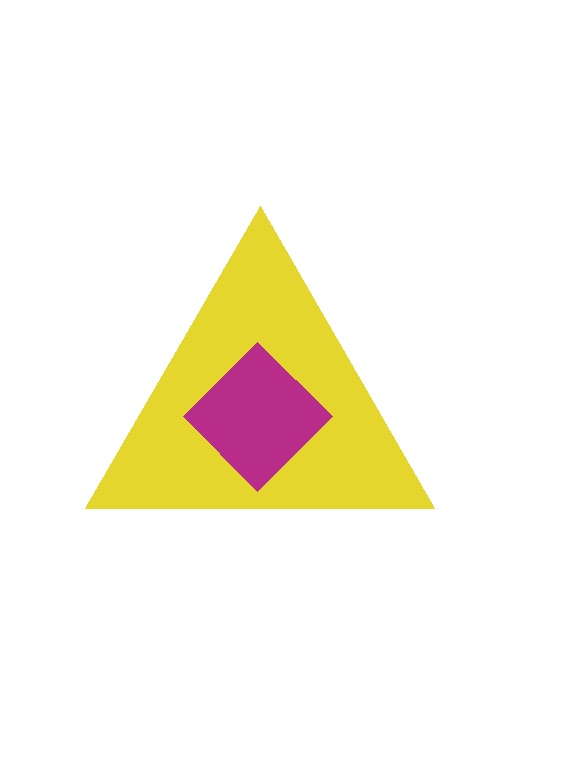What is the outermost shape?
The yellow triangle.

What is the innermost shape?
The magenta diamond.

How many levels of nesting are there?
2.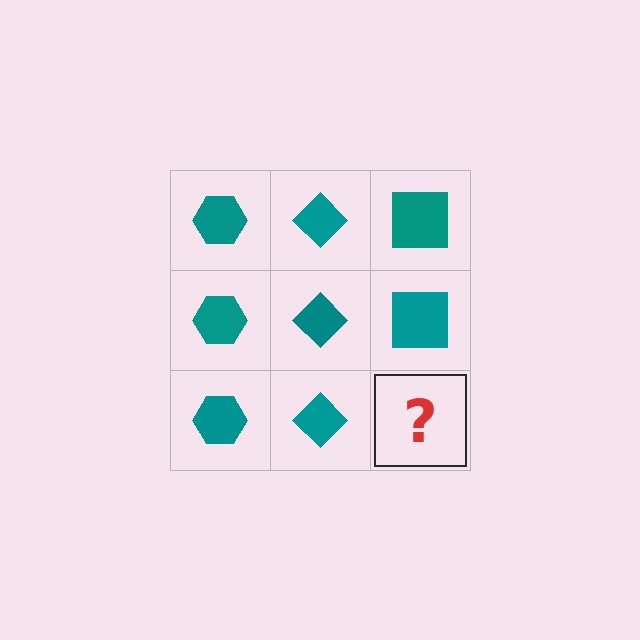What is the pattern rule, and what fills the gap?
The rule is that each column has a consistent shape. The gap should be filled with a teal square.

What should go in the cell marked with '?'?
The missing cell should contain a teal square.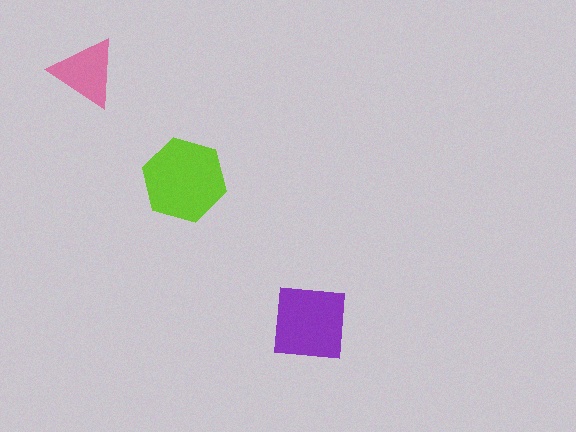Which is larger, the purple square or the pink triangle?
The purple square.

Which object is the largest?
The lime hexagon.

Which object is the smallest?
The pink triangle.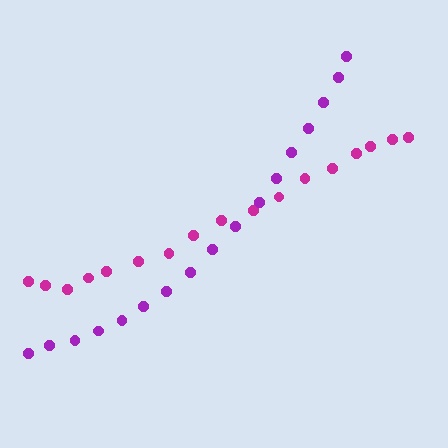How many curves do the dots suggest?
There are 2 distinct paths.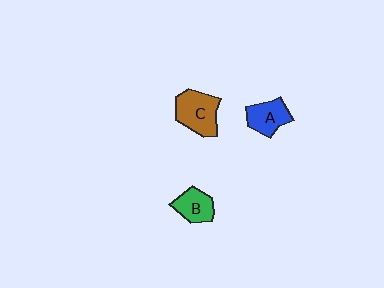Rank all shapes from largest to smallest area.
From largest to smallest: C (brown), A (blue), B (green).